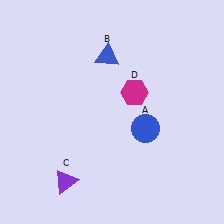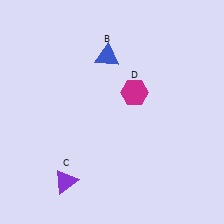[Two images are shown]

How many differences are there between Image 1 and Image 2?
There is 1 difference between the two images.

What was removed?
The blue circle (A) was removed in Image 2.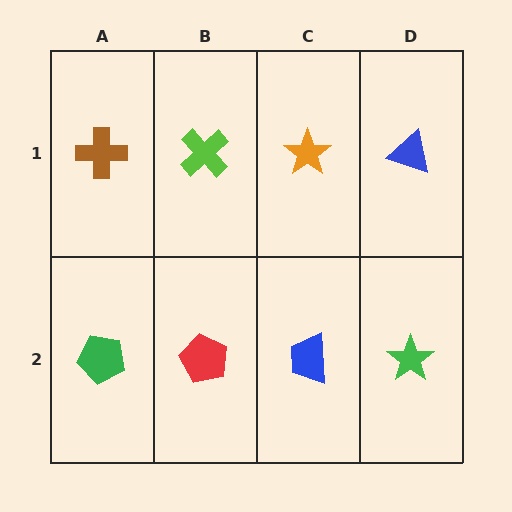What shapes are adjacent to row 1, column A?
A green pentagon (row 2, column A), a lime cross (row 1, column B).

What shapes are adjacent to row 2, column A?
A brown cross (row 1, column A), a red pentagon (row 2, column B).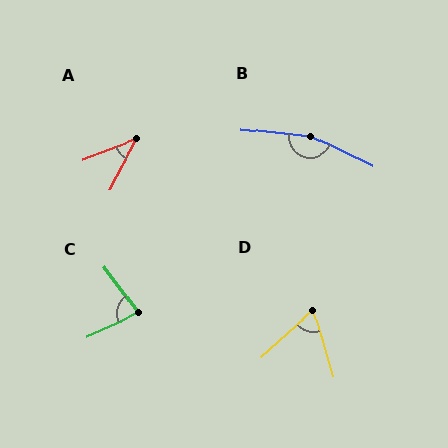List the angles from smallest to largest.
A (41°), D (64°), C (77°), B (161°).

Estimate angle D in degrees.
Approximately 64 degrees.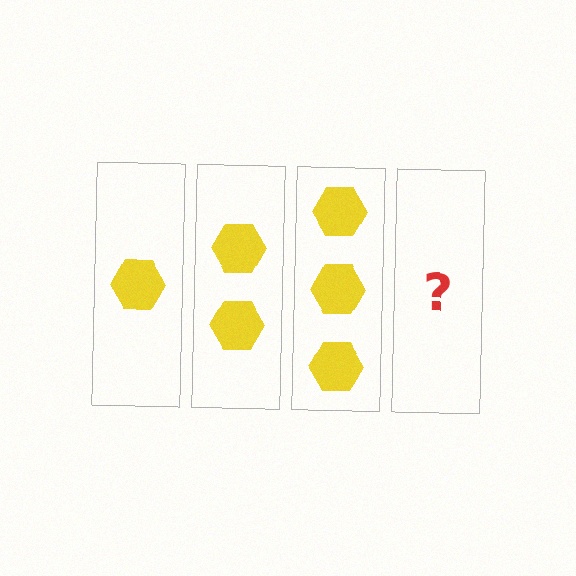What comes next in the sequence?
The next element should be 4 hexagons.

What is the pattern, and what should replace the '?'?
The pattern is that each step adds one more hexagon. The '?' should be 4 hexagons.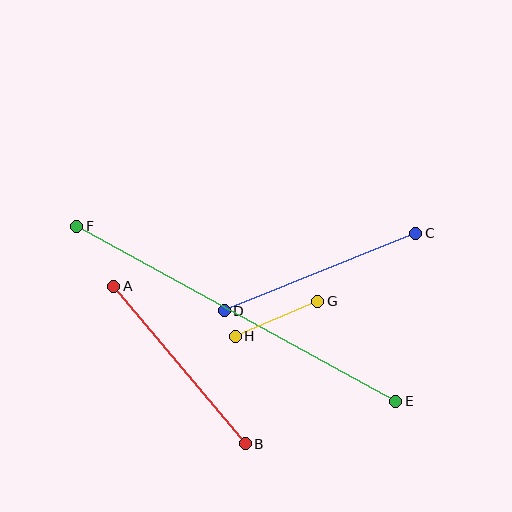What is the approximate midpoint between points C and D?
The midpoint is at approximately (320, 272) pixels.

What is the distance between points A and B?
The distance is approximately 205 pixels.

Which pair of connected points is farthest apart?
Points E and F are farthest apart.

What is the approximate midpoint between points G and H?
The midpoint is at approximately (276, 319) pixels.